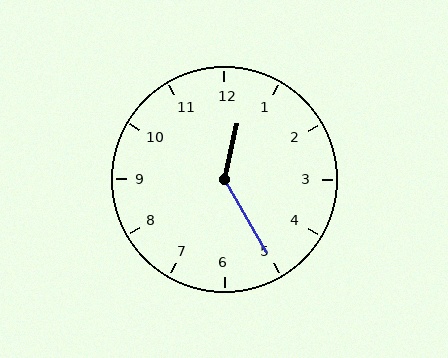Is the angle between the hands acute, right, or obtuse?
It is obtuse.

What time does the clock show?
12:25.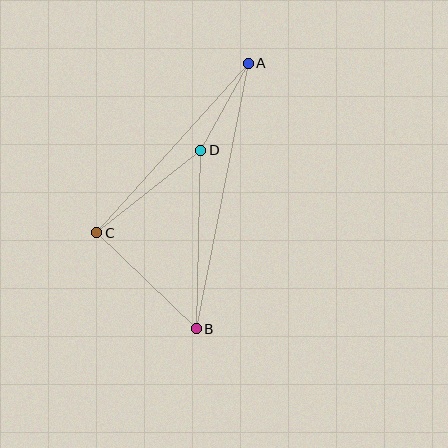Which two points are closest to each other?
Points A and D are closest to each other.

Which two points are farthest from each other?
Points A and B are farthest from each other.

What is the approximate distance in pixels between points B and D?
The distance between B and D is approximately 179 pixels.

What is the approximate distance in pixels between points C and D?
The distance between C and D is approximately 133 pixels.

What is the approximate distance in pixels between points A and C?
The distance between A and C is approximately 227 pixels.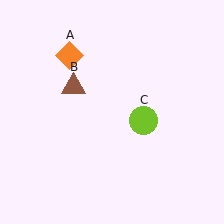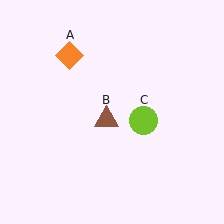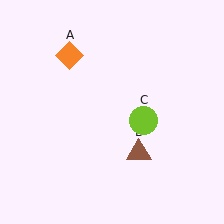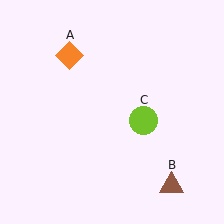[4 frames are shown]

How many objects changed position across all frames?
1 object changed position: brown triangle (object B).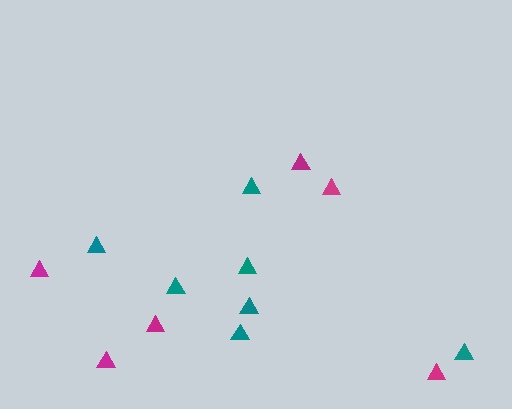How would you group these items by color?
There are 2 groups: one group of teal triangles (7) and one group of magenta triangles (6).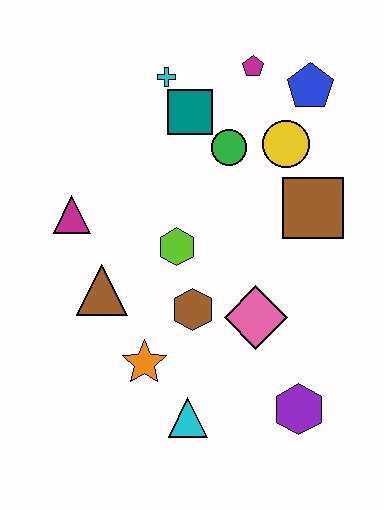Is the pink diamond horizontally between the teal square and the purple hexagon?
Yes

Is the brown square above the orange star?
Yes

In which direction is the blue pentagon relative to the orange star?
The blue pentagon is above the orange star.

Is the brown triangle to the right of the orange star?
No